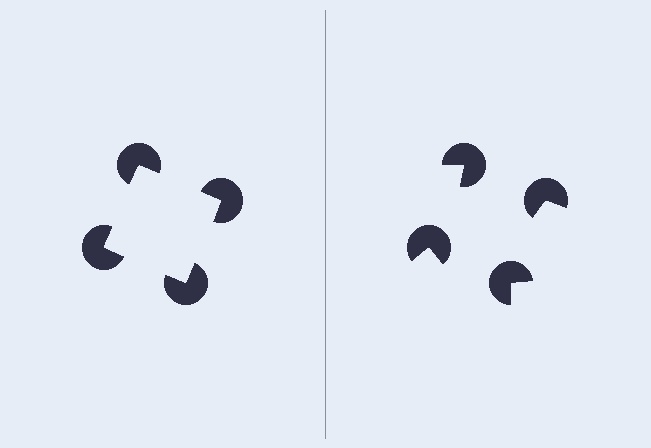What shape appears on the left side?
An illusory square.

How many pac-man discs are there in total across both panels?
8 — 4 on each side.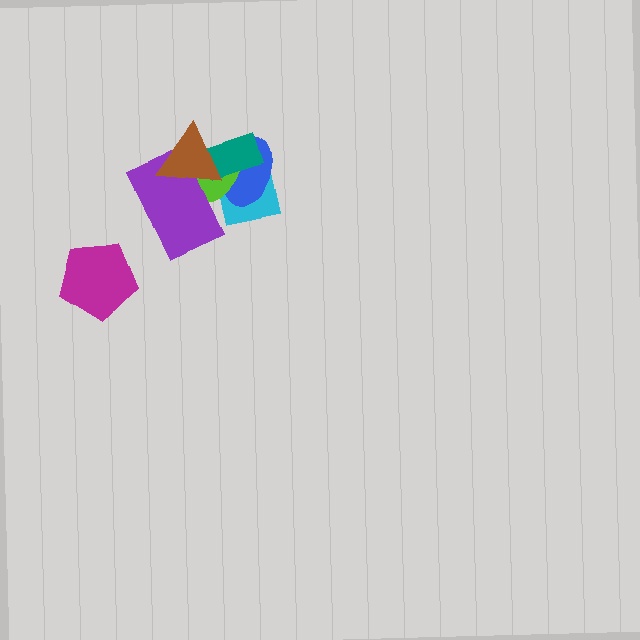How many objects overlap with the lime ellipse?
5 objects overlap with the lime ellipse.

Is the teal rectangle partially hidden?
Yes, it is partially covered by another shape.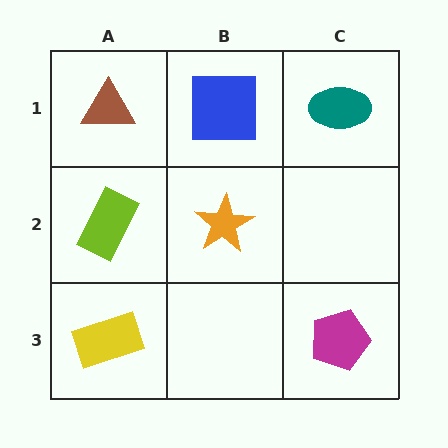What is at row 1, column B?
A blue square.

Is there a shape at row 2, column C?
No, that cell is empty.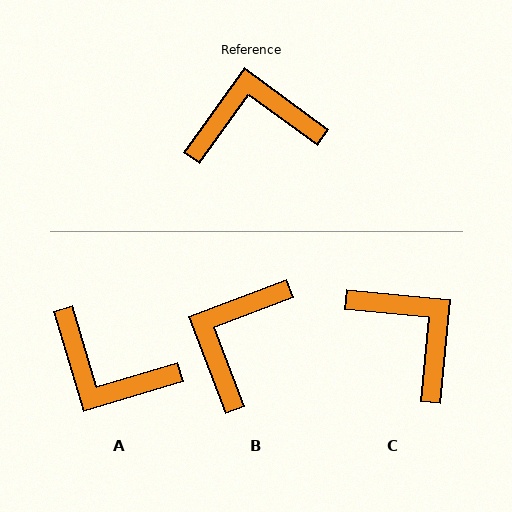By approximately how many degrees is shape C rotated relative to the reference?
Approximately 59 degrees clockwise.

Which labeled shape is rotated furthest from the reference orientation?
A, about 143 degrees away.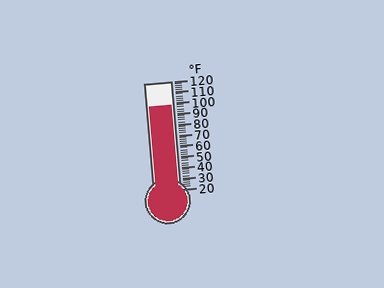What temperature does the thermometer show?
The thermometer shows approximately 98°F.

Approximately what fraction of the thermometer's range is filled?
The thermometer is filled to approximately 80% of its range.